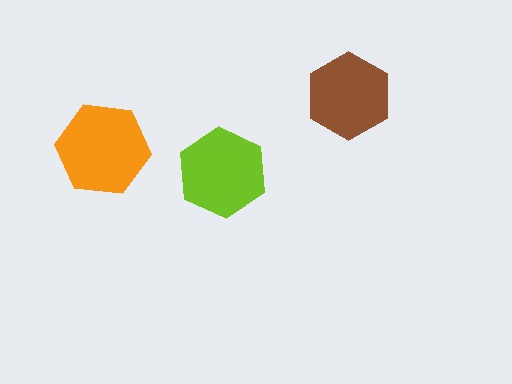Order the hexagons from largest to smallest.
the orange one, the lime one, the brown one.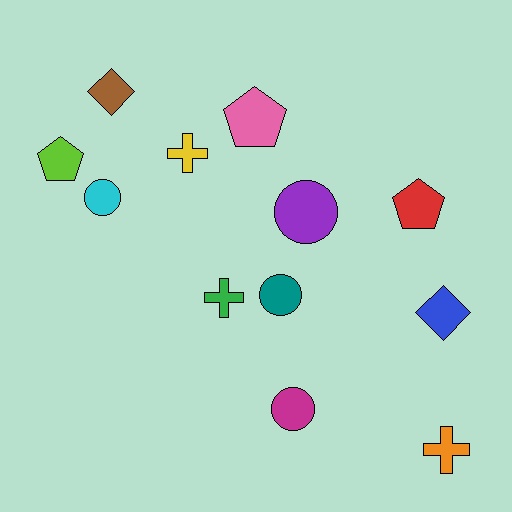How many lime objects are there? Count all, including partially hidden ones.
There is 1 lime object.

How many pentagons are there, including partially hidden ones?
There are 3 pentagons.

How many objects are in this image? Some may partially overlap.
There are 12 objects.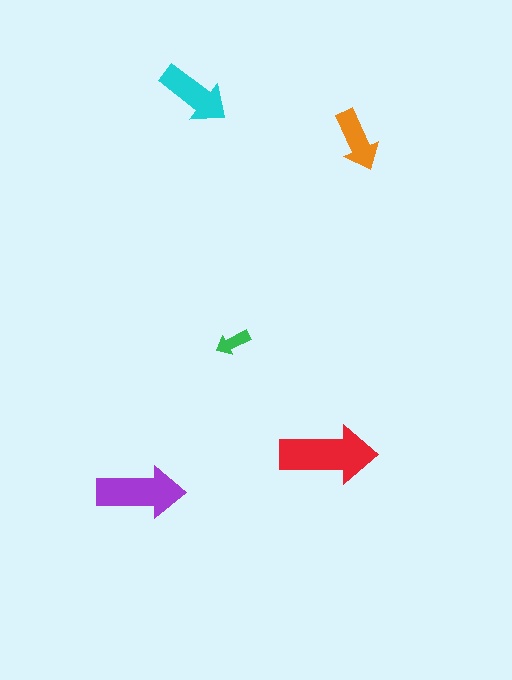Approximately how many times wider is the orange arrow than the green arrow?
About 1.5 times wider.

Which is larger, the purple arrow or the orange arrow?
The purple one.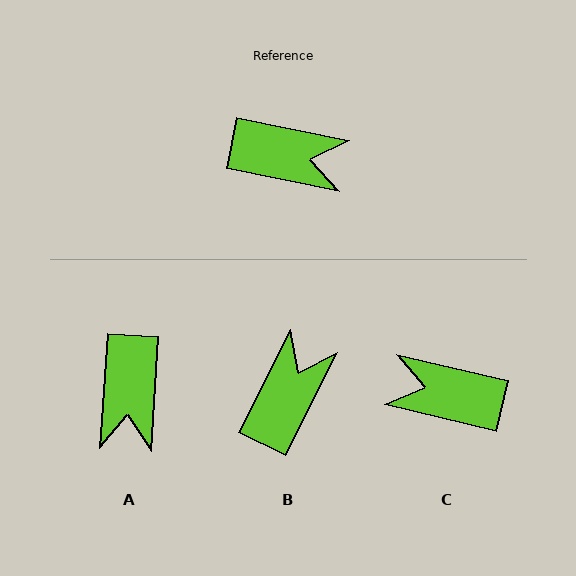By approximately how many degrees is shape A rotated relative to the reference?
Approximately 82 degrees clockwise.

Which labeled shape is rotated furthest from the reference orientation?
C, about 178 degrees away.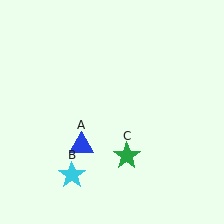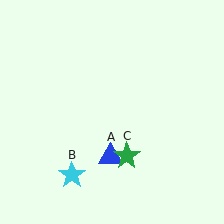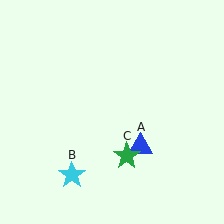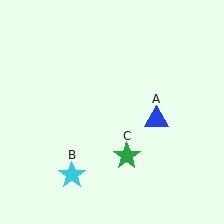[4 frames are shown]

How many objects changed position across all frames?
1 object changed position: blue triangle (object A).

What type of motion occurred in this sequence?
The blue triangle (object A) rotated counterclockwise around the center of the scene.